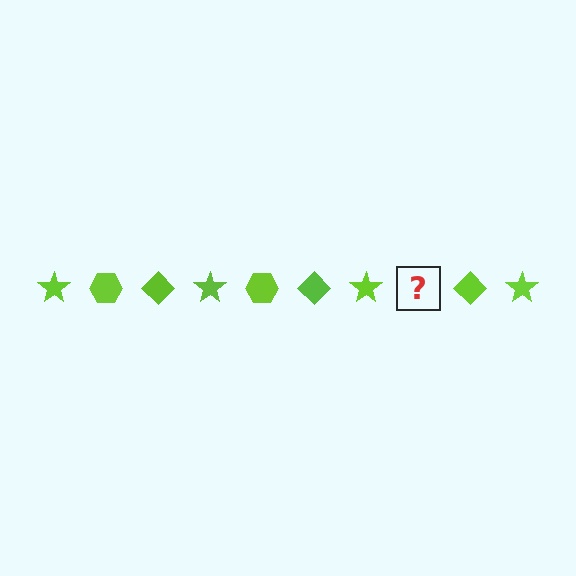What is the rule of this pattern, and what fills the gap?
The rule is that the pattern cycles through star, hexagon, diamond shapes in lime. The gap should be filled with a lime hexagon.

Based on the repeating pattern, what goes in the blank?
The blank should be a lime hexagon.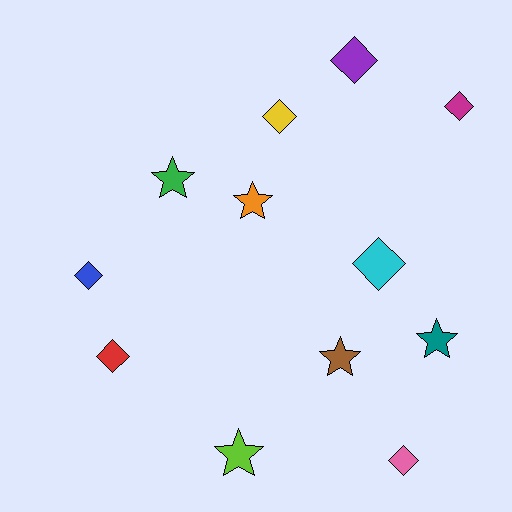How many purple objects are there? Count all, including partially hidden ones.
There is 1 purple object.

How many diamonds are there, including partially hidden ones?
There are 7 diamonds.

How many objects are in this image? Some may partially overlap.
There are 12 objects.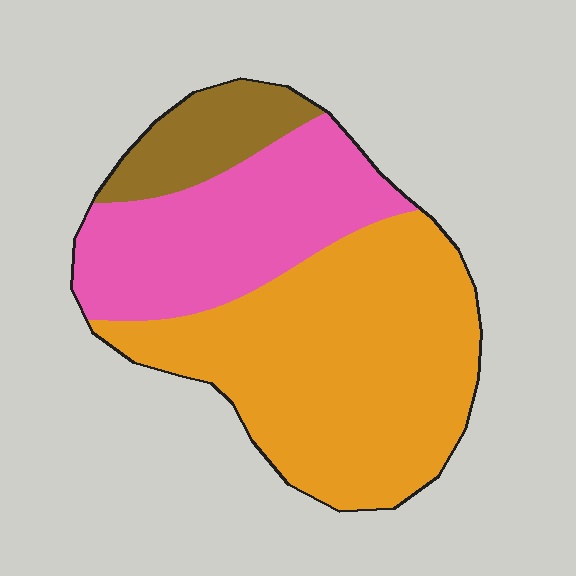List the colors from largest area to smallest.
From largest to smallest: orange, pink, brown.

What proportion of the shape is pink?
Pink covers around 30% of the shape.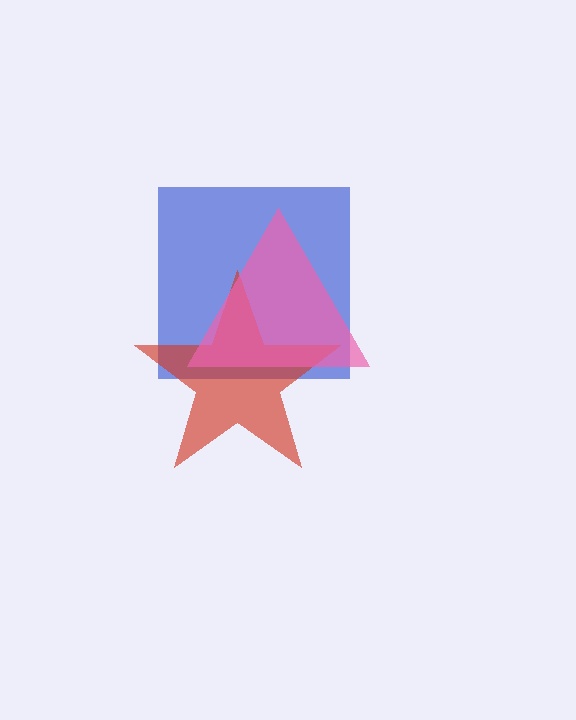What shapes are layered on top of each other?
The layered shapes are: a blue square, a red star, a pink triangle.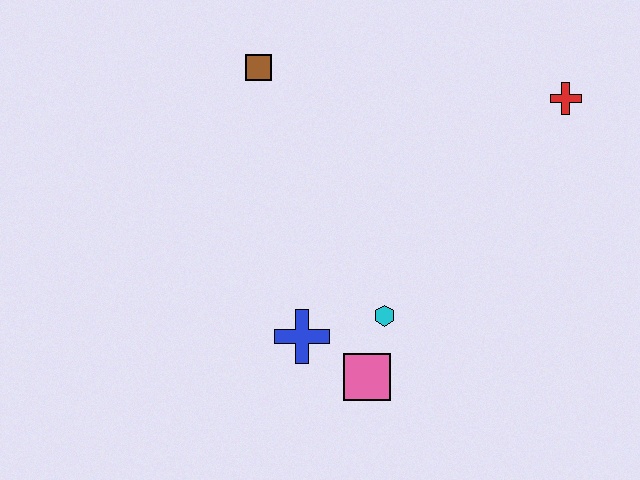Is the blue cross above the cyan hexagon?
No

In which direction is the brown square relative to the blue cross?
The brown square is above the blue cross.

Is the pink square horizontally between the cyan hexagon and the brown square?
Yes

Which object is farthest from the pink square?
The red cross is farthest from the pink square.